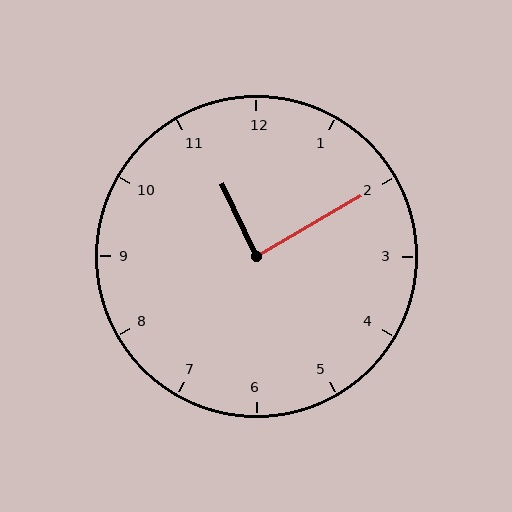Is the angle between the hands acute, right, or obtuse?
It is right.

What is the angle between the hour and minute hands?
Approximately 85 degrees.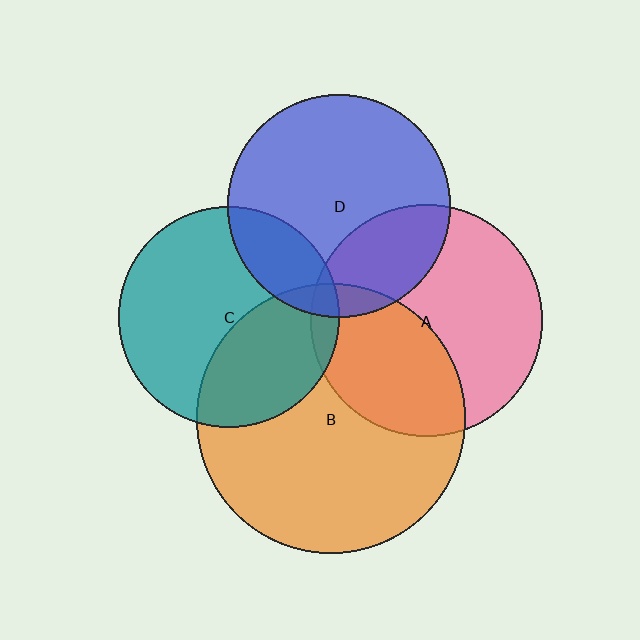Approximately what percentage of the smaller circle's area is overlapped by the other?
Approximately 5%.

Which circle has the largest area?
Circle B (orange).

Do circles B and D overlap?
Yes.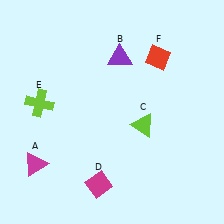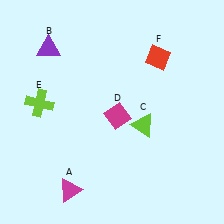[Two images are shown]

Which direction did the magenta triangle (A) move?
The magenta triangle (A) moved right.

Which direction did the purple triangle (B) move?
The purple triangle (B) moved left.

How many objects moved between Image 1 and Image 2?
3 objects moved between the two images.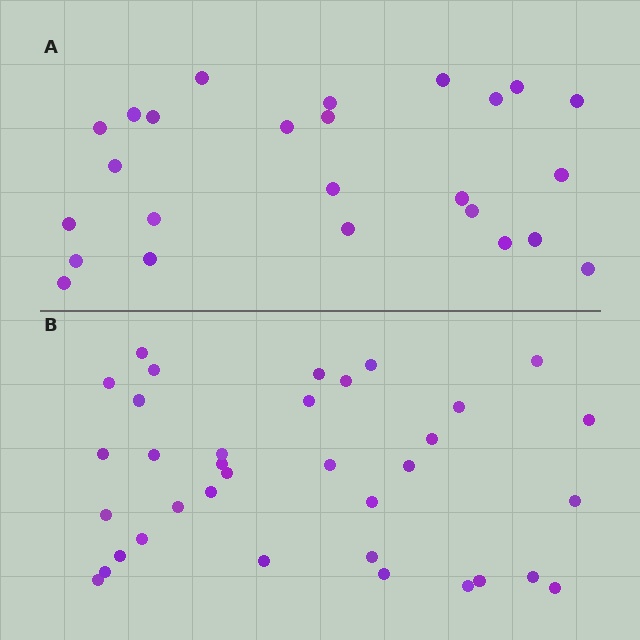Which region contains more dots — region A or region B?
Region B (the bottom region) has more dots.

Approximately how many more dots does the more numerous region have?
Region B has roughly 10 or so more dots than region A.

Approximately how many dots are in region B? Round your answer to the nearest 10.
About 40 dots. (The exact count is 35, which rounds to 40.)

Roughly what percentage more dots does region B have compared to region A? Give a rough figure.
About 40% more.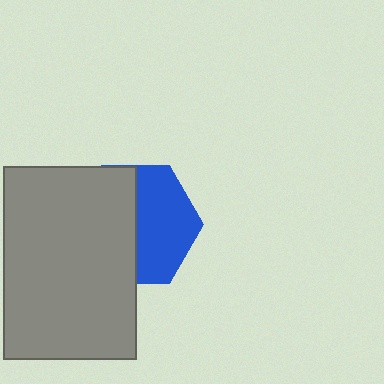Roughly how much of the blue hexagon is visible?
About half of it is visible (roughly 48%).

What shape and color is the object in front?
The object in front is a gray rectangle.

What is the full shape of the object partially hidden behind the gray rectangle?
The partially hidden object is a blue hexagon.